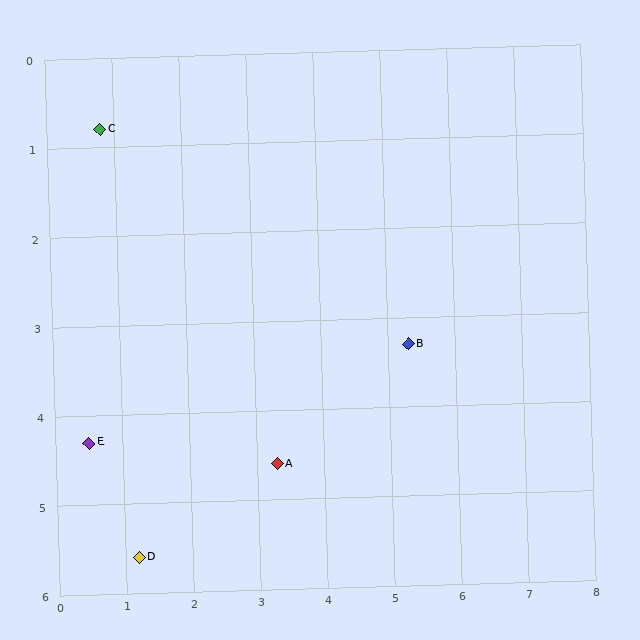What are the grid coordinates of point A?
Point A is at approximately (3.3, 4.6).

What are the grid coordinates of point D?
Point D is at approximately (1.2, 5.6).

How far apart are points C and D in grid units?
Points C and D are about 4.8 grid units apart.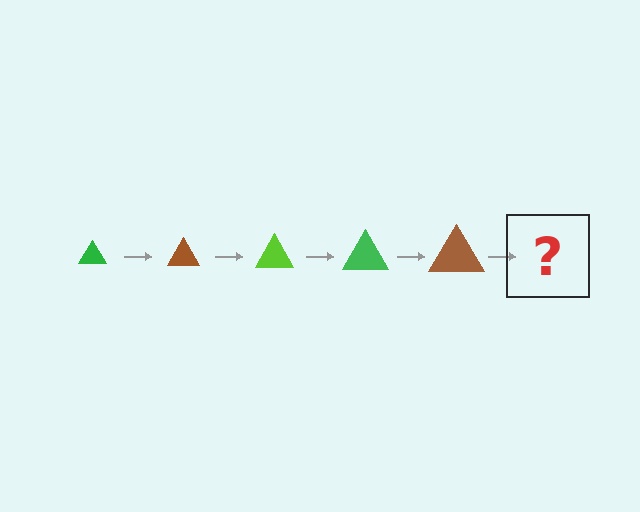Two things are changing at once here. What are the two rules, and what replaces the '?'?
The two rules are that the triangle grows larger each step and the color cycles through green, brown, and lime. The '?' should be a lime triangle, larger than the previous one.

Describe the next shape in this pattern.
It should be a lime triangle, larger than the previous one.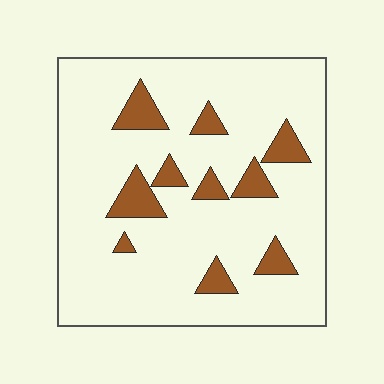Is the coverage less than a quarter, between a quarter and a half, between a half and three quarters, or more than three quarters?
Less than a quarter.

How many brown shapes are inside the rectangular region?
10.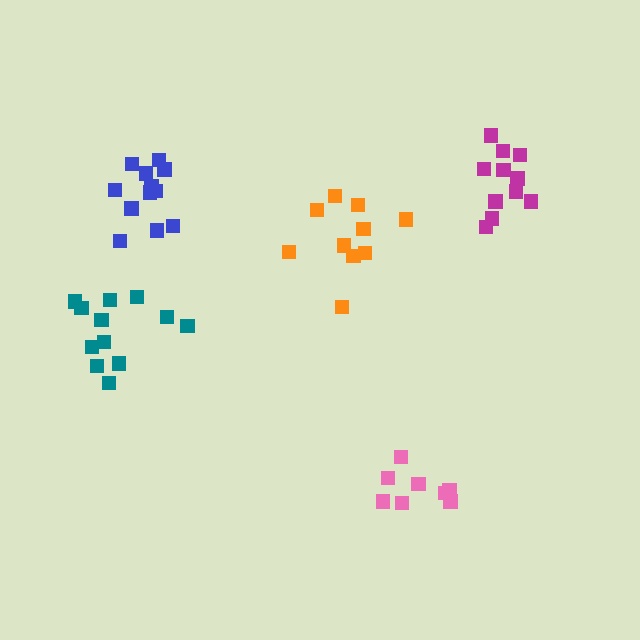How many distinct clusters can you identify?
There are 5 distinct clusters.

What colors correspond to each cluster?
The clusters are colored: teal, pink, blue, orange, magenta.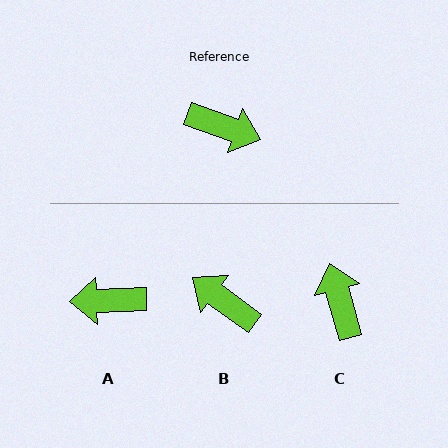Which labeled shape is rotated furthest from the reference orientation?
B, about 163 degrees away.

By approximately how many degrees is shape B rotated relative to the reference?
Approximately 163 degrees counter-clockwise.